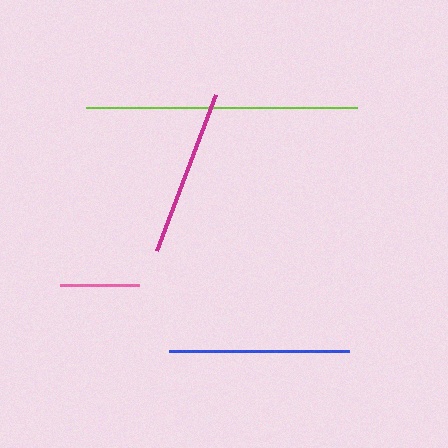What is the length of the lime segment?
The lime segment is approximately 271 pixels long.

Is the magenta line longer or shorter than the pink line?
The magenta line is longer than the pink line.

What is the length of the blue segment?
The blue segment is approximately 180 pixels long.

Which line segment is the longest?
The lime line is the longest at approximately 271 pixels.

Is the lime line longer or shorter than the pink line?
The lime line is longer than the pink line.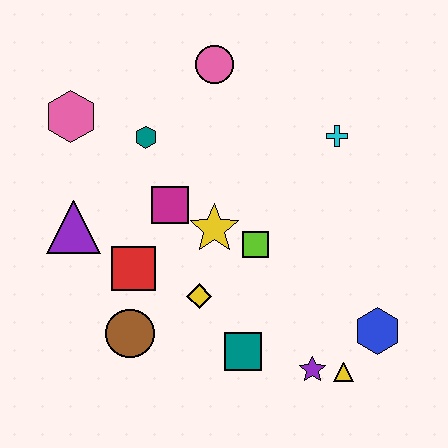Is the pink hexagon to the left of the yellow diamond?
Yes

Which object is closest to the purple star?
The yellow triangle is closest to the purple star.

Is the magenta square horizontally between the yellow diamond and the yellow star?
No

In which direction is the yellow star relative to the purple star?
The yellow star is above the purple star.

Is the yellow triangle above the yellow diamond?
No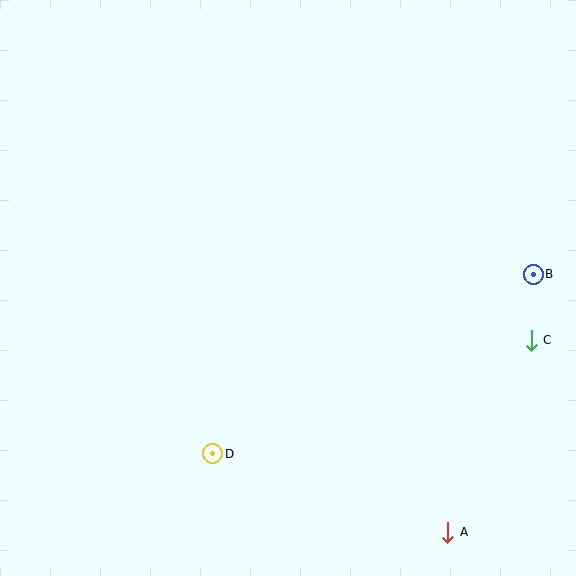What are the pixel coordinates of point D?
Point D is at (213, 454).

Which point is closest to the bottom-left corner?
Point D is closest to the bottom-left corner.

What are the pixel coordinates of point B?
Point B is at (533, 274).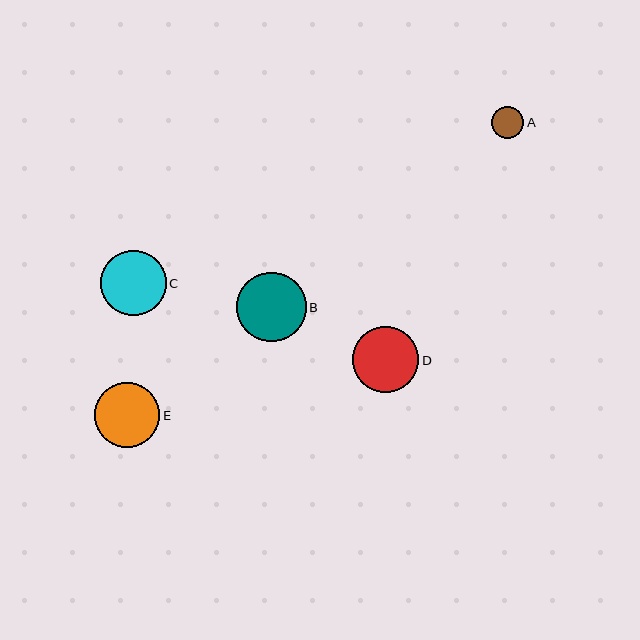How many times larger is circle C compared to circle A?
Circle C is approximately 2.1 times the size of circle A.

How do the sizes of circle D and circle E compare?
Circle D and circle E are approximately the same size.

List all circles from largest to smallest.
From largest to smallest: B, D, C, E, A.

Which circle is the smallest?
Circle A is the smallest with a size of approximately 32 pixels.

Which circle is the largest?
Circle B is the largest with a size of approximately 69 pixels.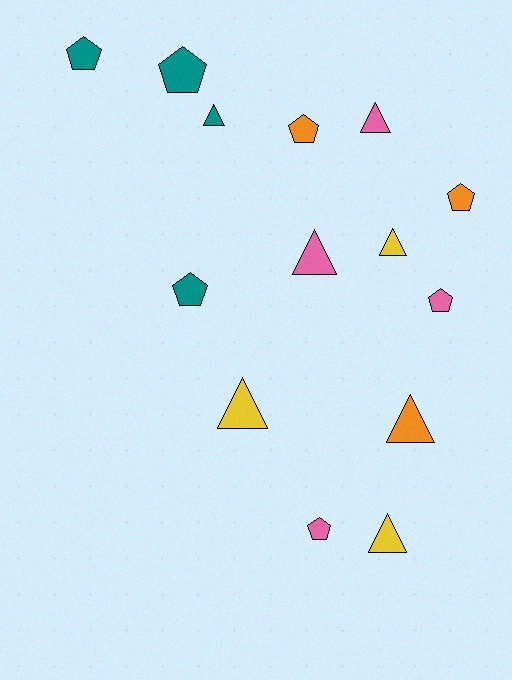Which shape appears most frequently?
Triangle, with 7 objects.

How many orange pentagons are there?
There are 2 orange pentagons.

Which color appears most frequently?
Teal, with 4 objects.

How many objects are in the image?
There are 14 objects.